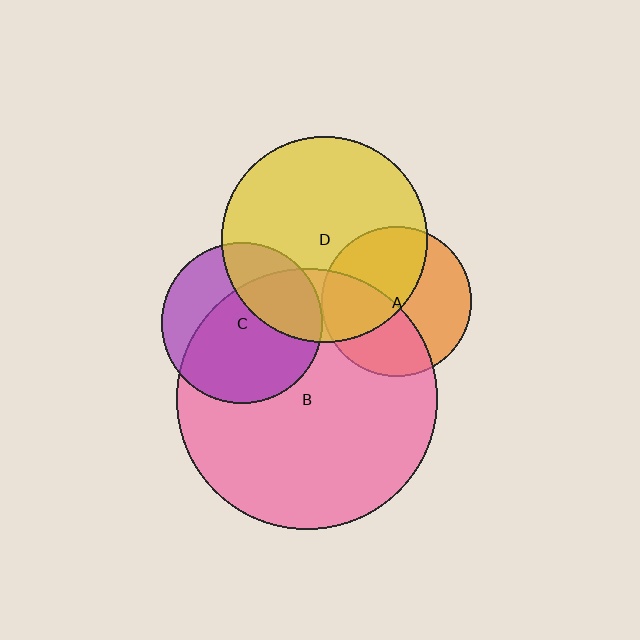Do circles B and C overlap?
Yes.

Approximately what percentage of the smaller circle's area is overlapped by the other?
Approximately 70%.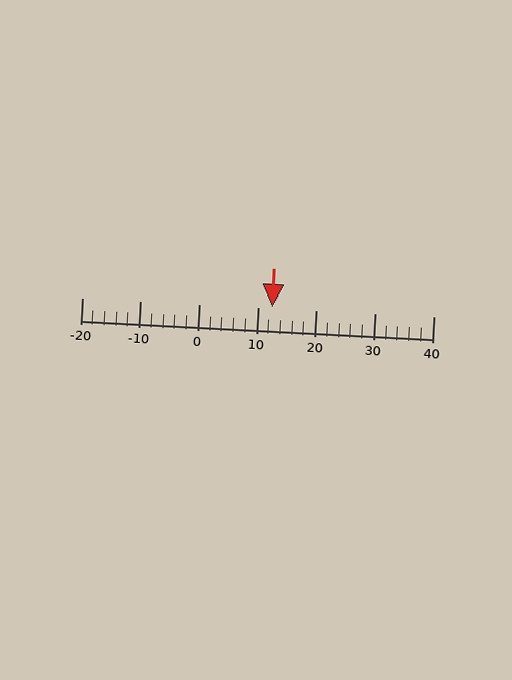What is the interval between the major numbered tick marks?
The major tick marks are spaced 10 units apart.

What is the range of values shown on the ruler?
The ruler shows values from -20 to 40.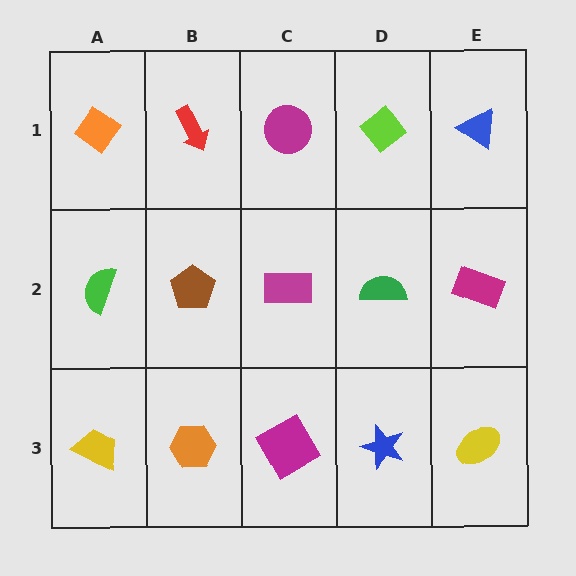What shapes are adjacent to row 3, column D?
A green semicircle (row 2, column D), a magenta diamond (row 3, column C), a yellow ellipse (row 3, column E).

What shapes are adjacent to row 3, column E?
A magenta rectangle (row 2, column E), a blue star (row 3, column D).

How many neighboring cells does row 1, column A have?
2.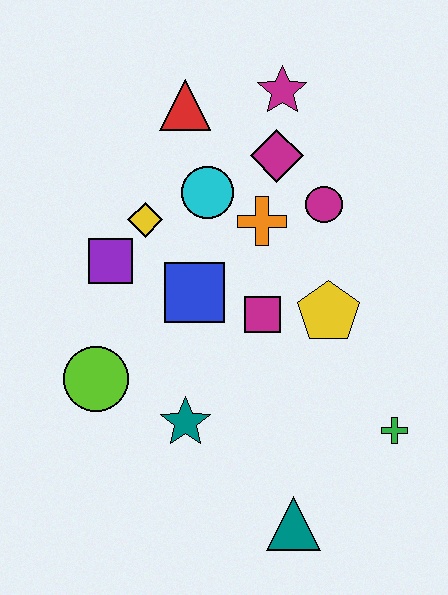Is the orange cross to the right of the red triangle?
Yes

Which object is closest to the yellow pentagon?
The magenta square is closest to the yellow pentagon.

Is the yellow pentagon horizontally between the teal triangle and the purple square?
No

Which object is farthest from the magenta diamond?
The teal triangle is farthest from the magenta diamond.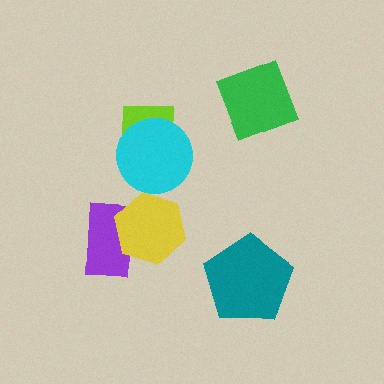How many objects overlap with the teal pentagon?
0 objects overlap with the teal pentagon.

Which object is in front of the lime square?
The cyan circle is in front of the lime square.